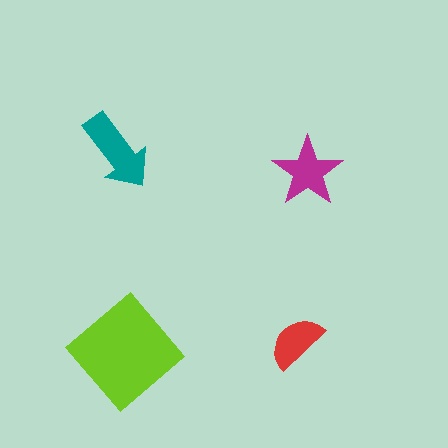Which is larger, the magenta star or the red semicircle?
The magenta star.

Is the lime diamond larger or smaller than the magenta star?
Larger.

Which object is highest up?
The teal arrow is topmost.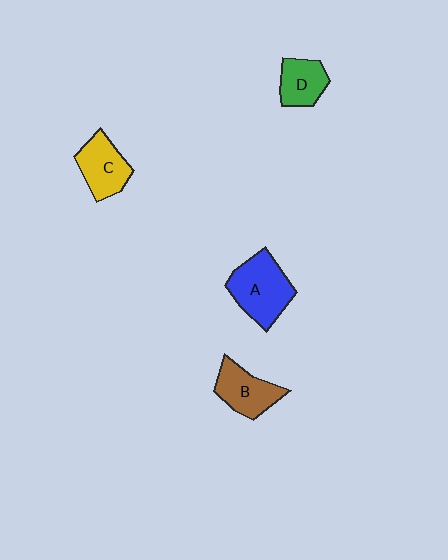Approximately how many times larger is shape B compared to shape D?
Approximately 1.2 times.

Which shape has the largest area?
Shape A (blue).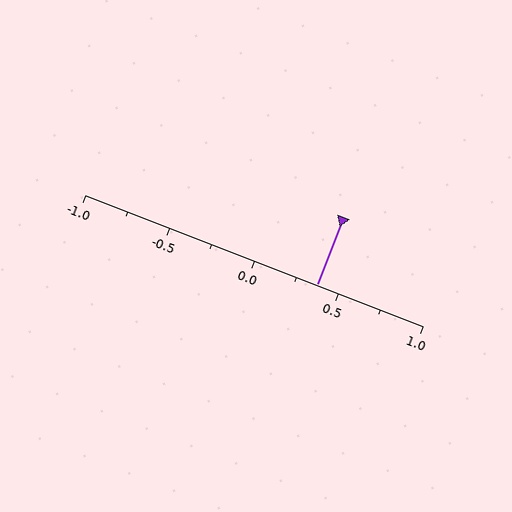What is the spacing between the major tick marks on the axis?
The major ticks are spaced 0.5 apart.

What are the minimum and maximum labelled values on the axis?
The axis runs from -1.0 to 1.0.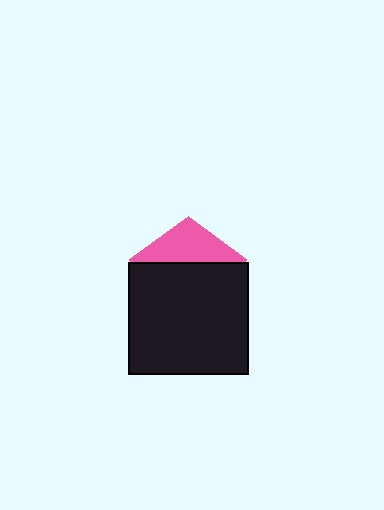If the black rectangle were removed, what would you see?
You would see the complete pink pentagon.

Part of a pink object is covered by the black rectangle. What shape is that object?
It is a pentagon.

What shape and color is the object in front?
The object in front is a black rectangle.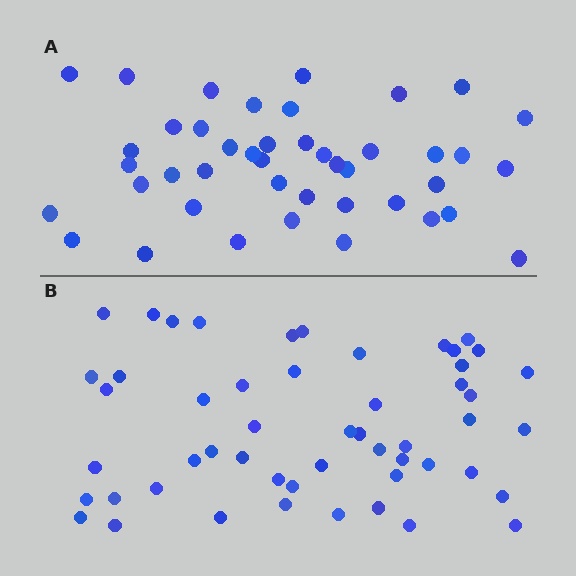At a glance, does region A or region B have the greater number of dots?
Region B (the bottom region) has more dots.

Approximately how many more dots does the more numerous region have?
Region B has roughly 8 or so more dots than region A.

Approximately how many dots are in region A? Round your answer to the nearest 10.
About 40 dots. (The exact count is 43, which rounds to 40.)